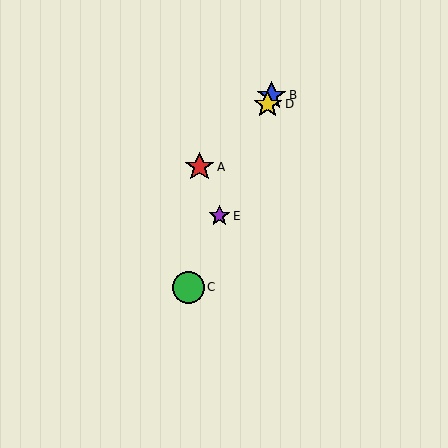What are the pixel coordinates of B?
Object B is at (272, 95).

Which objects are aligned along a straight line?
Objects B, C, D, E are aligned along a straight line.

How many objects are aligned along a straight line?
4 objects (B, C, D, E) are aligned along a straight line.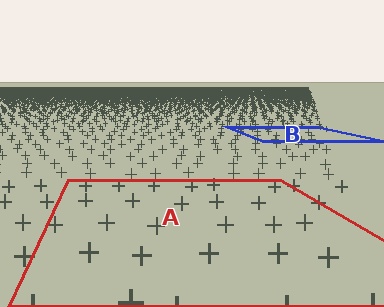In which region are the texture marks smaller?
The texture marks are smaller in region B, because it is farther away.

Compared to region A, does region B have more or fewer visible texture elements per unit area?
Region B has more texture elements per unit area — they are packed more densely because it is farther away.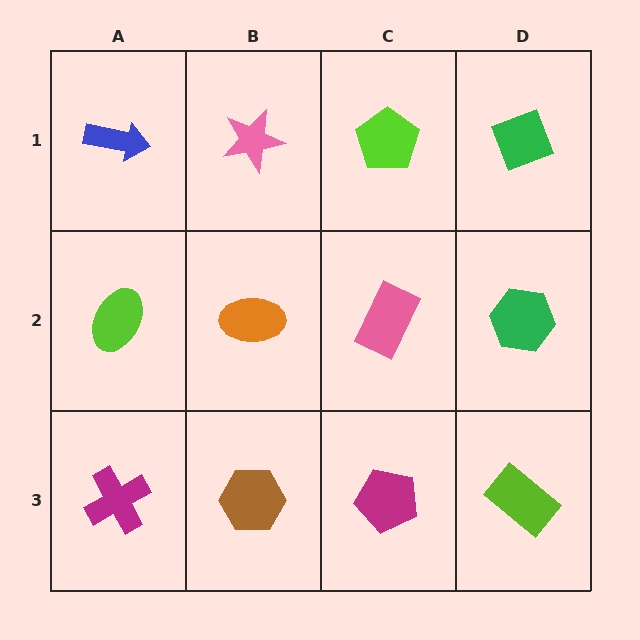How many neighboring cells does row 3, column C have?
3.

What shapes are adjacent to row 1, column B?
An orange ellipse (row 2, column B), a blue arrow (row 1, column A), a lime pentagon (row 1, column C).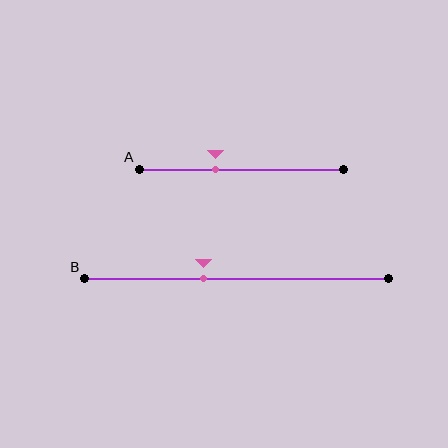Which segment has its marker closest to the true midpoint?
Segment B has its marker closest to the true midpoint.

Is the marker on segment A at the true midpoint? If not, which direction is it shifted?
No, the marker on segment A is shifted to the left by about 13% of the segment length.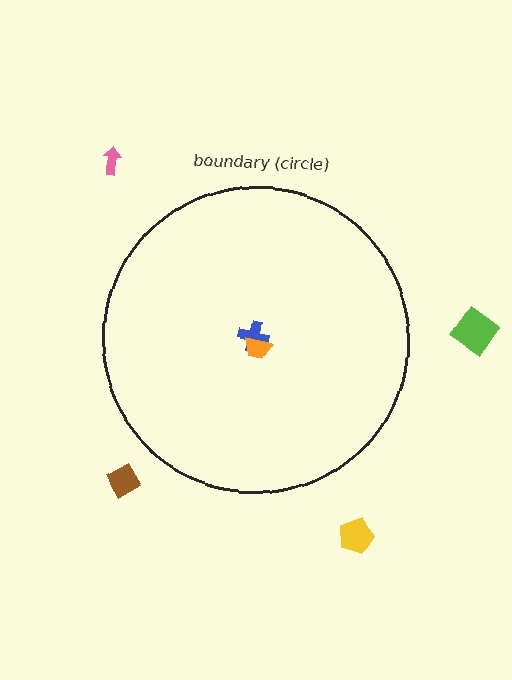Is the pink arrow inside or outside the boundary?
Outside.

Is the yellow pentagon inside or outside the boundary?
Outside.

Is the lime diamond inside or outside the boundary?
Outside.